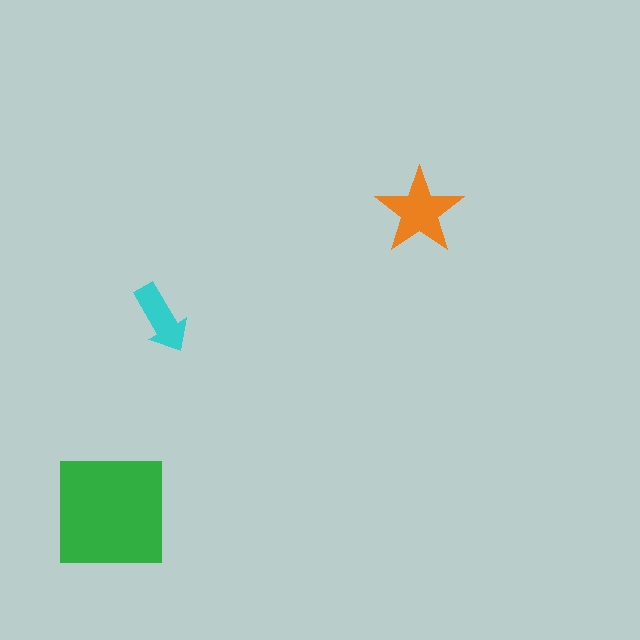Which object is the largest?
The green square.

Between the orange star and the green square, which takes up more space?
The green square.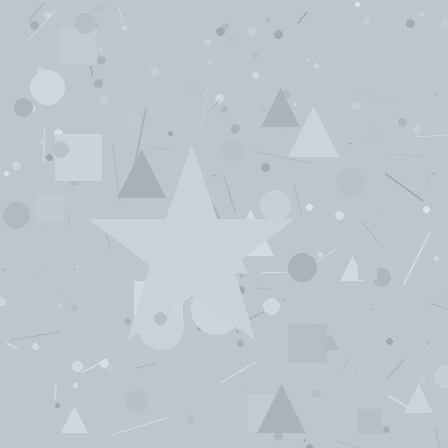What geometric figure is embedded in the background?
A star is embedded in the background.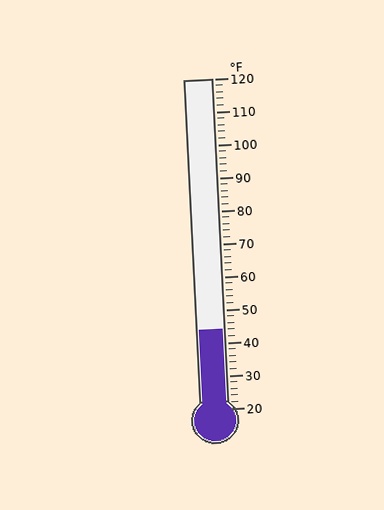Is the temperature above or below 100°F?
The temperature is below 100°F.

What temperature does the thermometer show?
The thermometer shows approximately 44°F.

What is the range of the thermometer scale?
The thermometer scale ranges from 20°F to 120°F.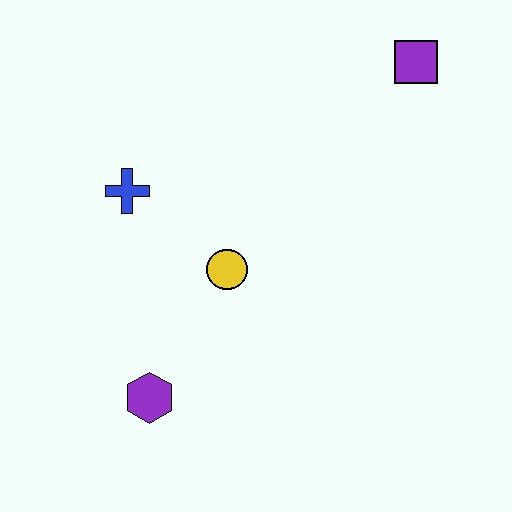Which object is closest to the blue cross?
The yellow circle is closest to the blue cross.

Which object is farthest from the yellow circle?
The purple square is farthest from the yellow circle.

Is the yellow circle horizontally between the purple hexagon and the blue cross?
No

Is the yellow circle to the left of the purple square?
Yes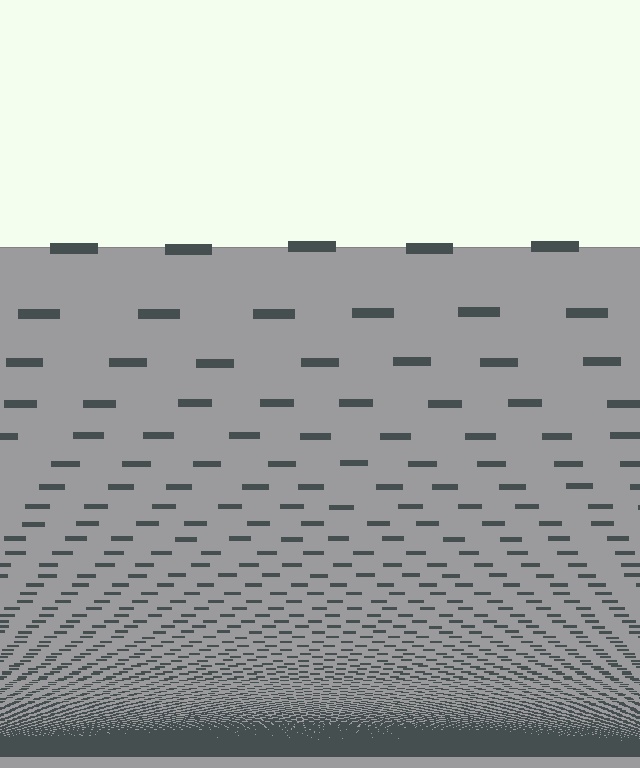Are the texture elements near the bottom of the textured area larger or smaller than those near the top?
Smaller. The gradient is inverted — elements near the bottom are smaller and denser.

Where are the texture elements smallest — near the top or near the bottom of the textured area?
Near the bottom.